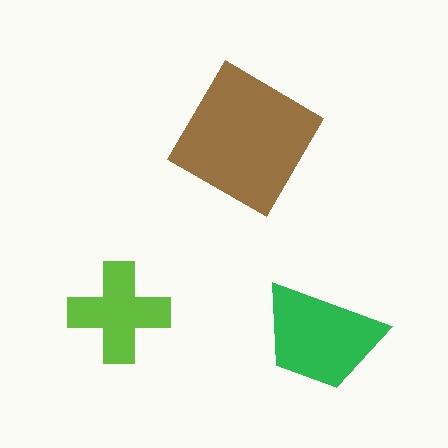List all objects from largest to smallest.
The brown diamond, the green trapezoid, the lime cross.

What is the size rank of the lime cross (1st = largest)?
3rd.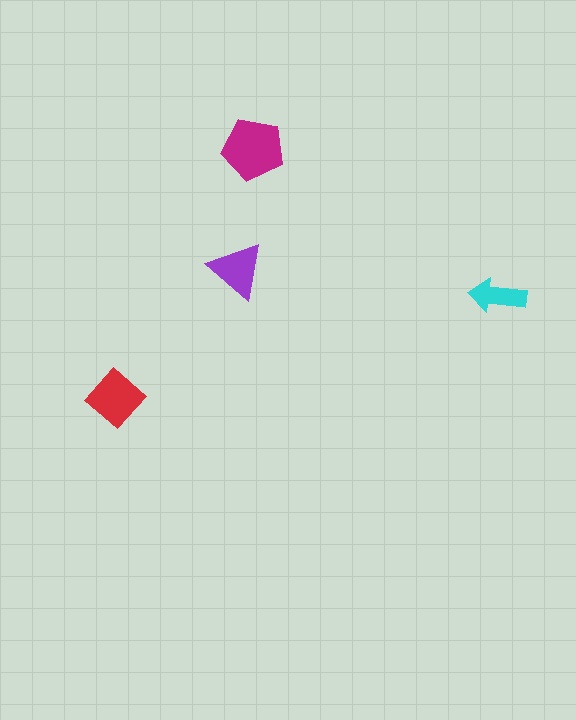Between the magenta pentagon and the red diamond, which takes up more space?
The magenta pentagon.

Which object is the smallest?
The cyan arrow.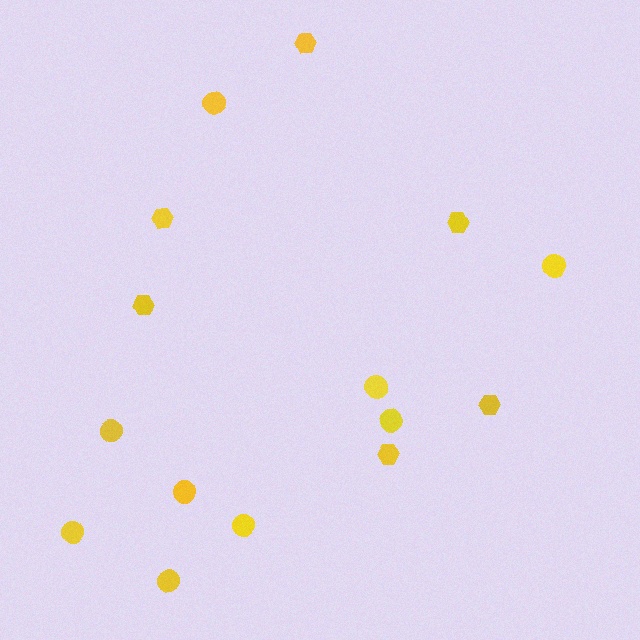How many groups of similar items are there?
There are 2 groups: one group of hexagons (6) and one group of circles (9).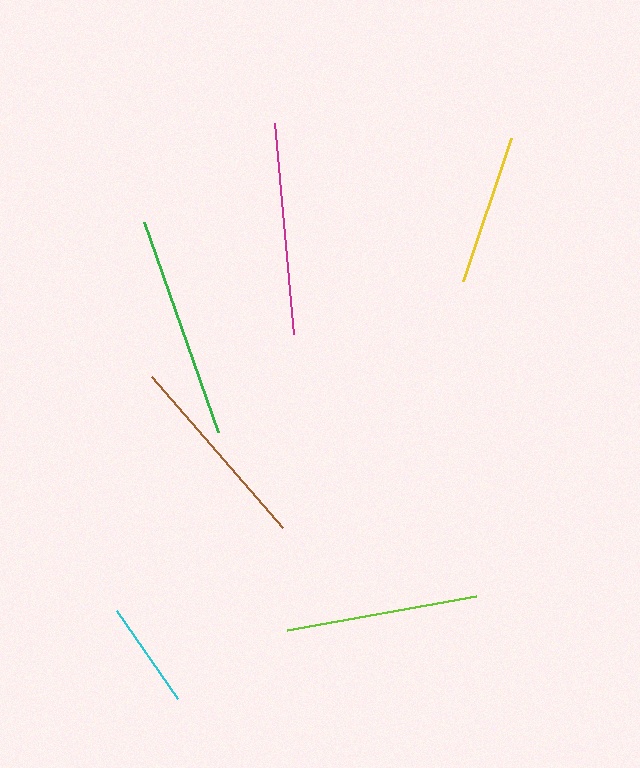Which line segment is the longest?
The green line is the longest at approximately 223 pixels.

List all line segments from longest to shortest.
From longest to shortest: green, magenta, brown, lime, yellow, cyan.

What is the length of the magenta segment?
The magenta segment is approximately 211 pixels long.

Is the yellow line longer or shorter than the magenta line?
The magenta line is longer than the yellow line.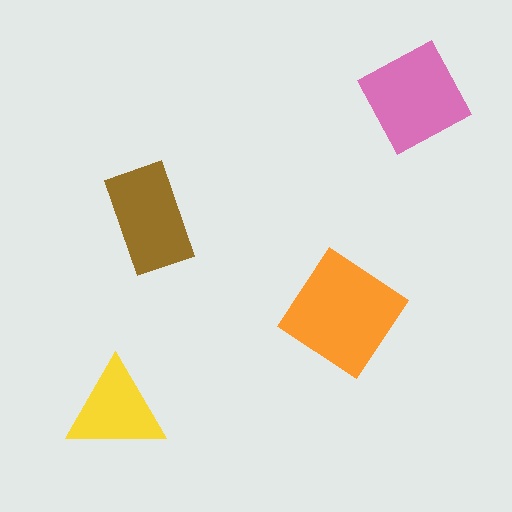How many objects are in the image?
There are 4 objects in the image.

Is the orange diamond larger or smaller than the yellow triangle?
Larger.